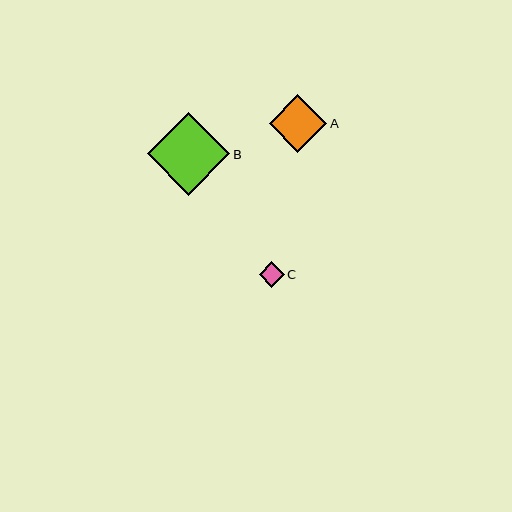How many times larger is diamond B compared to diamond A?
Diamond B is approximately 1.4 times the size of diamond A.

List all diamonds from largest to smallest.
From largest to smallest: B, A, C.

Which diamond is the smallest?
Diamond C is the smallest with a size of approximately 25 pixels.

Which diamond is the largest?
Diamond B is the largest with a size of approximately 82 pixels.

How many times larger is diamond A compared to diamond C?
Diamond A is approximately 2.3 times the size of diamond C.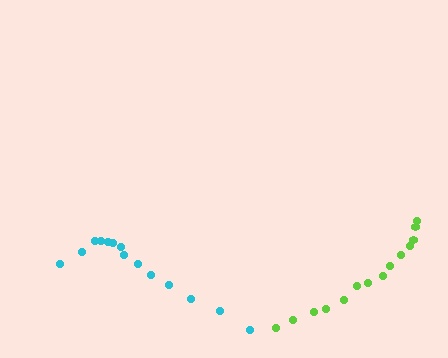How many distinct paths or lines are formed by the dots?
There are 2 distinct paths.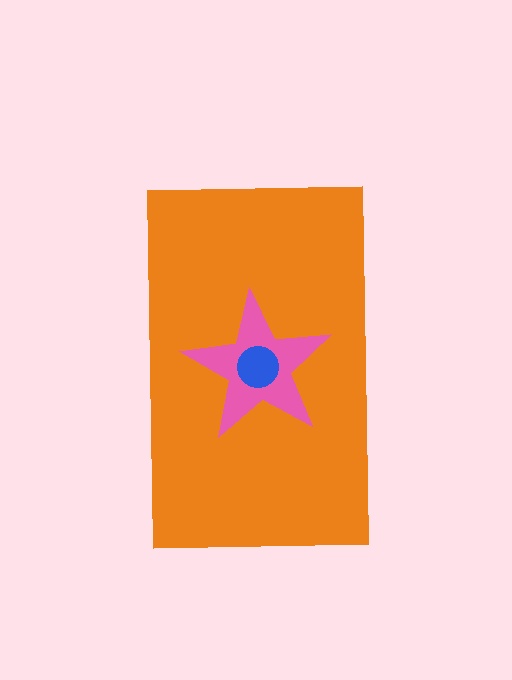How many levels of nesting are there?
3.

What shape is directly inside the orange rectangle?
The pink star.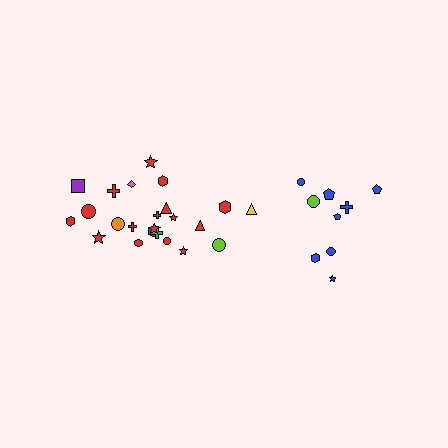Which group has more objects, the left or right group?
The left group.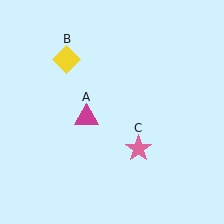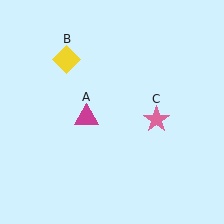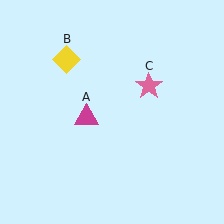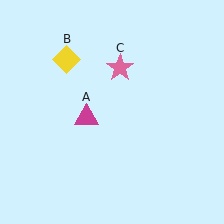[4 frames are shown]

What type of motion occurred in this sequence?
The pink star (object C) rotated counterclockwise around the center of the scene.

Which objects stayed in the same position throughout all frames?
Magenta triangle (object A) and yellow diamond (object B) remained stationary.